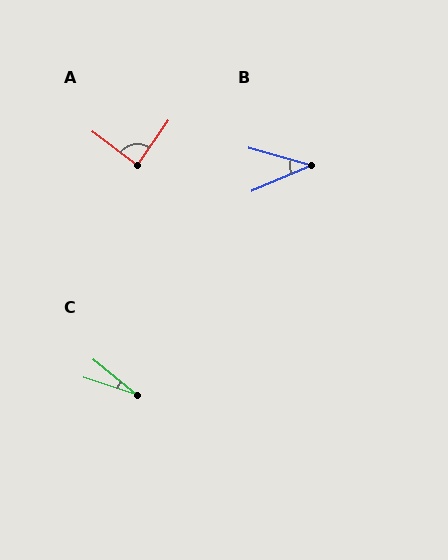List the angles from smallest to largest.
C (21°), B (39°), A (88°).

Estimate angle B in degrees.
Approximately 39 degrees.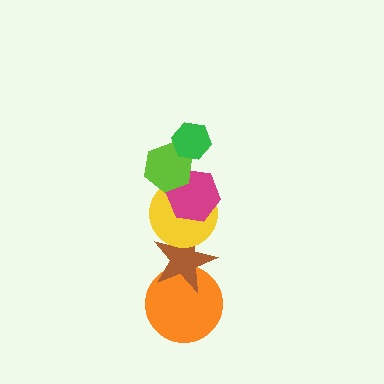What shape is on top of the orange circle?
The brown star is on top of the orange circle.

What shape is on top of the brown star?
The yellow circle is on top of the brown star.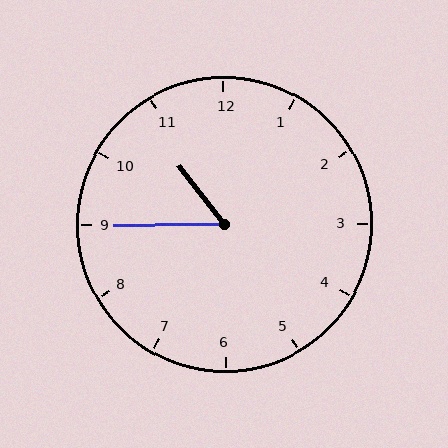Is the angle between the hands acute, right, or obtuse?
It is acute.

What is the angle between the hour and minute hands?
Approximately 52 degrees.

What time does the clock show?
10:45.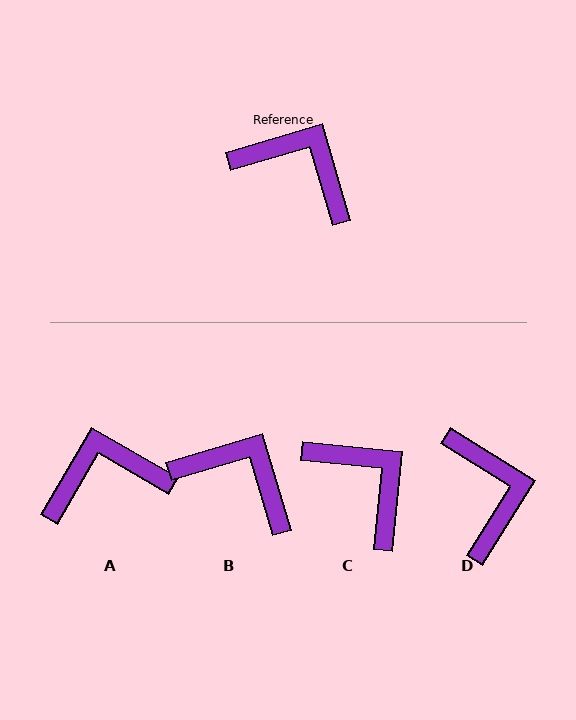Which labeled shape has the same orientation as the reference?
B.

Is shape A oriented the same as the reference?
No, it is off by about 44 degrees.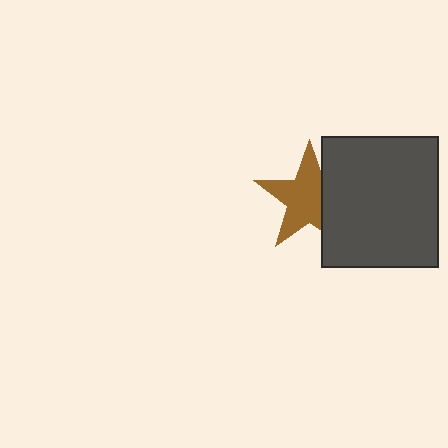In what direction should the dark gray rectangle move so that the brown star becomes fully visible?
The dark gray rectangle should move right. That is the shortest direction to clear the overlap and leave the brown star fully visible.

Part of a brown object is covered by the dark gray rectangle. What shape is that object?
It is a star.